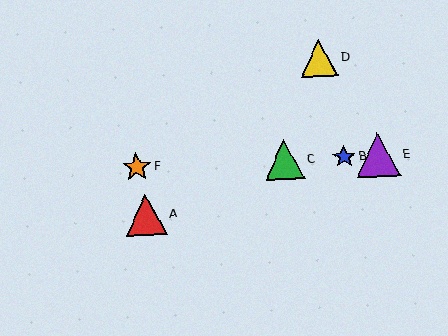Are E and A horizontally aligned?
No, E is at y≈155 and A is at y≈215.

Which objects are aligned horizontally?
Objects B, C, E, F are aligned horizontally.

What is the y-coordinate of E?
Object E is at y≈155.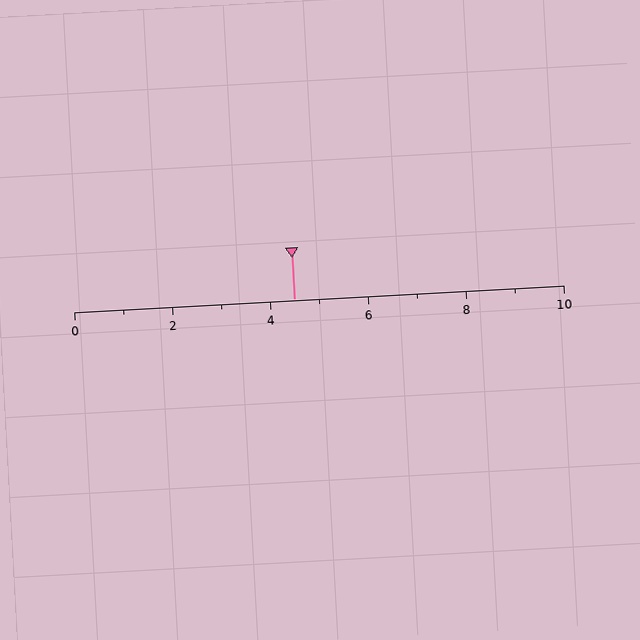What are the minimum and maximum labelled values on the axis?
The axis runs from 0 to 10.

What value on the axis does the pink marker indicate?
The marker indicates approximately 4.5.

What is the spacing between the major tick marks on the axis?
The major ticks are spaced 2 apart.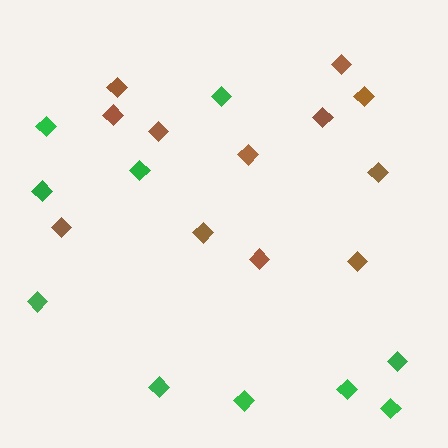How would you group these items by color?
There are 2 groups: one group of brown diamonds (12) and one group of green diamonds (10).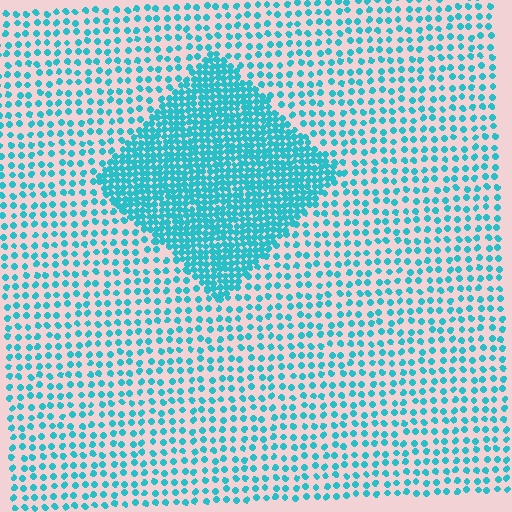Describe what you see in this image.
The image contains small cyan elements arranged at two different densities. A diamond-shaped region is visible where the elements are more densely packed than the surrounding area.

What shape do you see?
I see a diamond.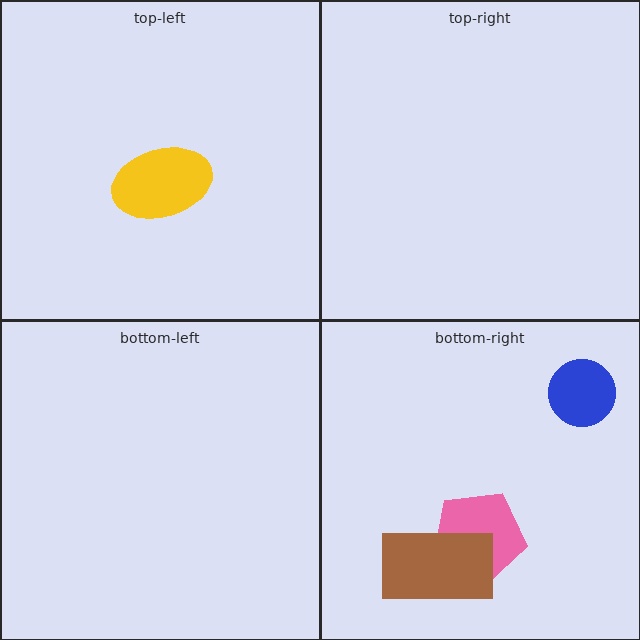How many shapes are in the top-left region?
1.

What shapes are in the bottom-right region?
The pink pentagon, the brown rectangle, the blue circle.